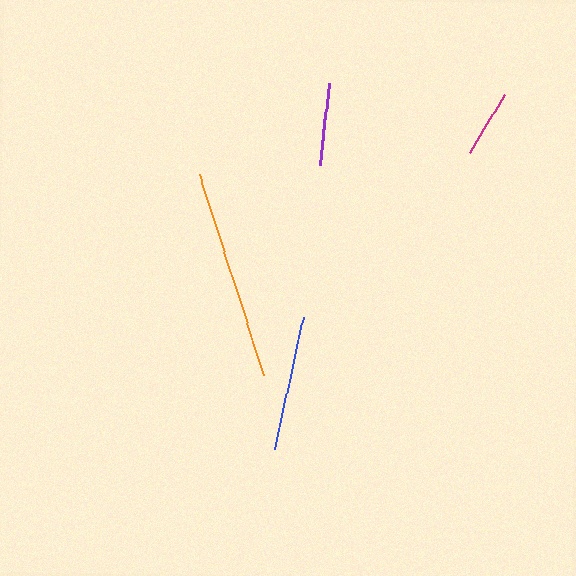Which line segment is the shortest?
The magenta line is the shortest at approximately 67 pixels.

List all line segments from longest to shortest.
From longest to shortest: orange, blue, purple, magenta.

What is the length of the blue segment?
The blue segment is approximately 135 pixels long.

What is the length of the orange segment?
The orange segment is approximately 211 pixels long.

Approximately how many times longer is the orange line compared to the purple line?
The orange line is approximately 2.5 times the length of the purple line.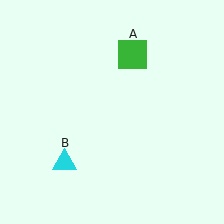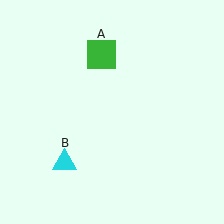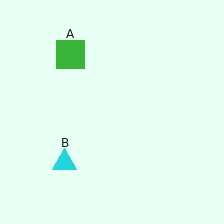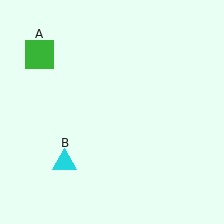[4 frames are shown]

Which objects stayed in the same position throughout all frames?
Cyan triangle (object B) remained stationary.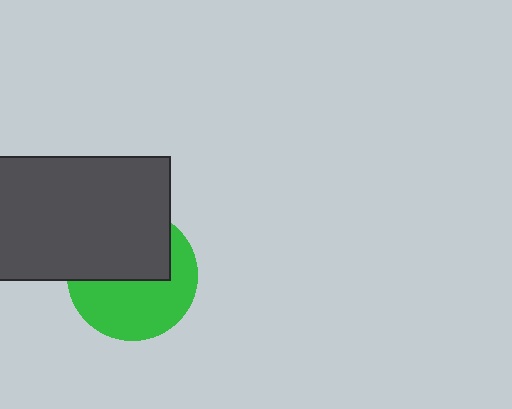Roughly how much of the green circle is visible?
About half of it is visible (roughly 53%).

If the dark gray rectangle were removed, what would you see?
You would see the complete green circle.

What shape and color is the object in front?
The object in front is a dark gray rectangle.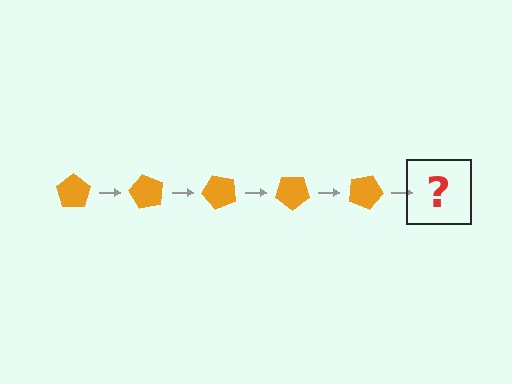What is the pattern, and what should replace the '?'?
The pattern is that the pentagon rotates 60 degrees each step. The '?' should be an orange pentagon rotated 300 degrees.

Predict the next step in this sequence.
The next step is an orange pentagon rotated 300 degrees.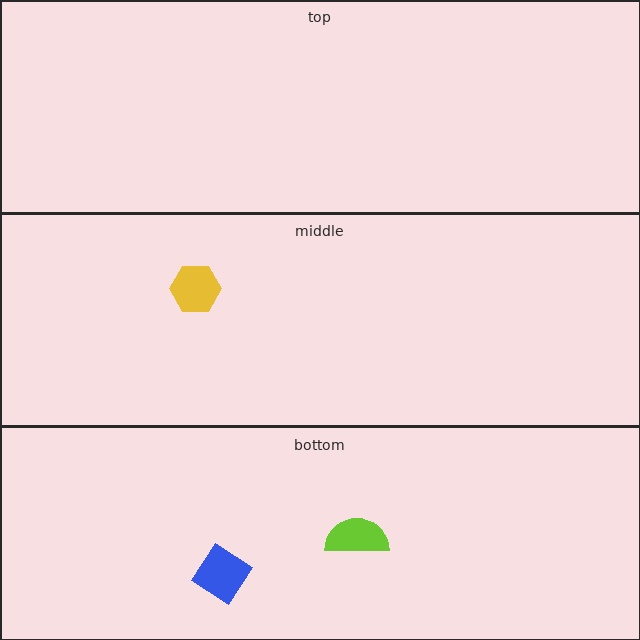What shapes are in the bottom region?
The blue diamond, the lime semicircle.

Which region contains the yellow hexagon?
The middle region.